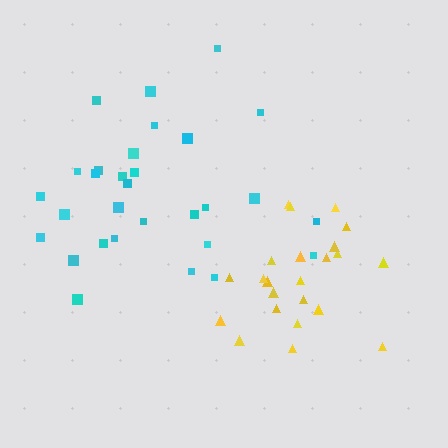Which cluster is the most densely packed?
Yellow.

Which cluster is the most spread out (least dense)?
Cyan.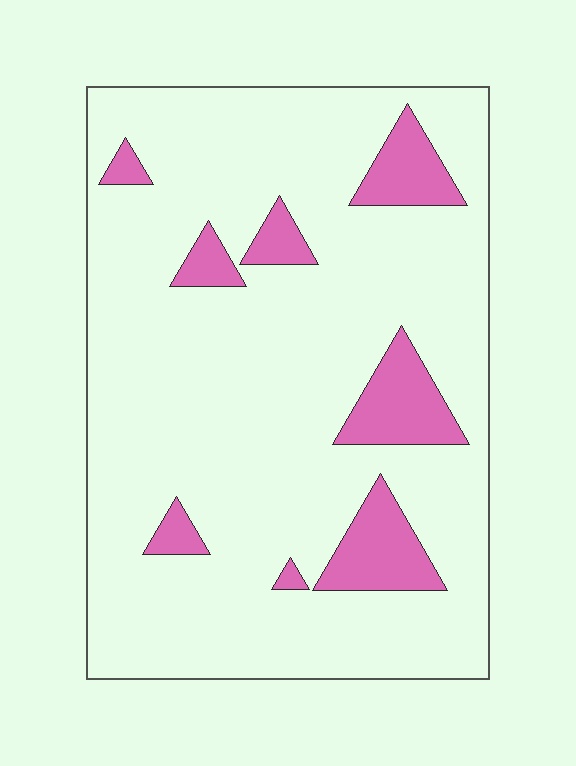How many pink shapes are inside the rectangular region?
8.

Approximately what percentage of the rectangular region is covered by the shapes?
Approximately 15%.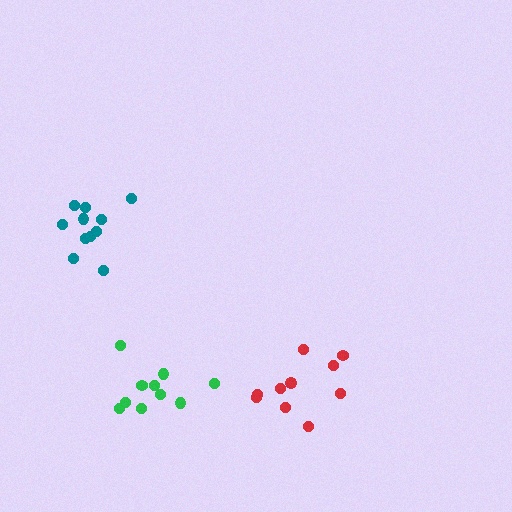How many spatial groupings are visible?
There are 3 spatial groupings.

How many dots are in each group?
Group 1: 11 dots, Group 2: 10 dots, Group 3: 10 dots (31 total).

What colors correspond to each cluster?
The clusters are colored: teal, red, green.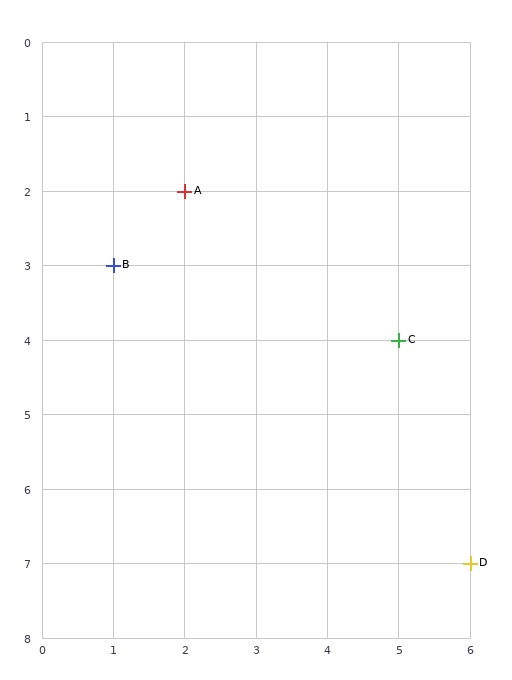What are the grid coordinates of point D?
Point D is at grid coordinates (6, 7).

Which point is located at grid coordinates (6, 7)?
Point D is at (6, 7).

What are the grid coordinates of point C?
Point C is at grid coordinates (5, 4).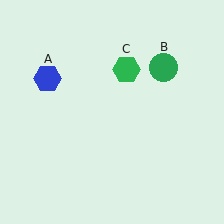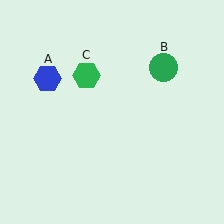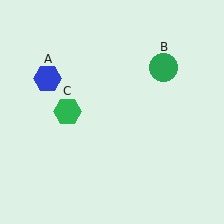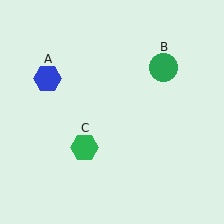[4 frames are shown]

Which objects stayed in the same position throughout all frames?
Blue hexagon (object A) and green circle (object B) remained stationary.